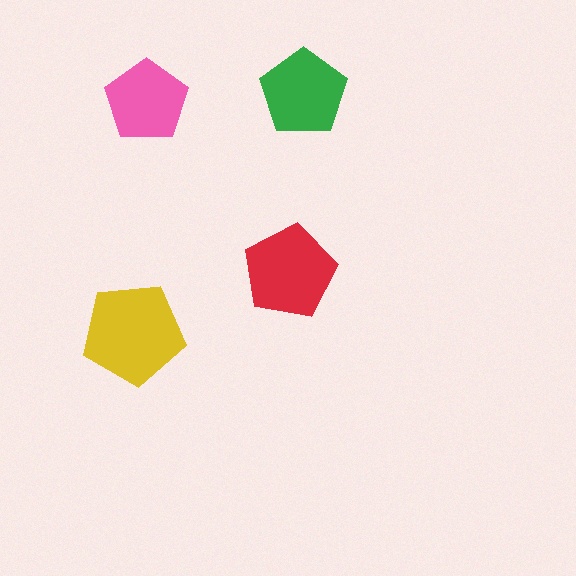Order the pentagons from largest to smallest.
the yellow one, the red one, the green one, the pink one.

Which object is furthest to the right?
The green pentagon is rightmost.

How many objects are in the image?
There are 4 objects in the image.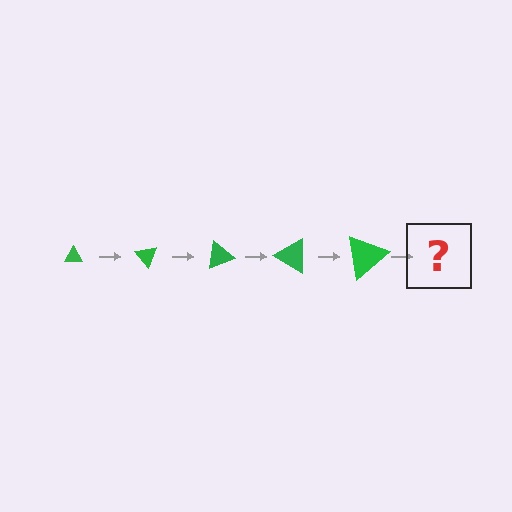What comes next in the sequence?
The next element should be a triangle, larger than the previous one and rotated 250 degrees from the start.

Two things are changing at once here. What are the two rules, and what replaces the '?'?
The two rules are that the triangle grows larger each step and it rotates 50 degrees each step. The '?' should be a triangle, larger than the previous one and rotated 250 degrees from the start.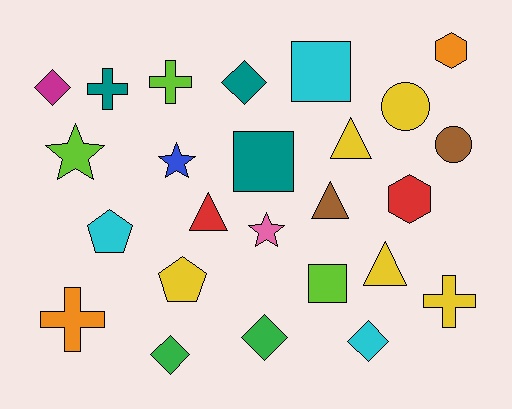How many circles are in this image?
There are 2 circles.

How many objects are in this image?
There are 25 objects.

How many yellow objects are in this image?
There are 5 yellow objects.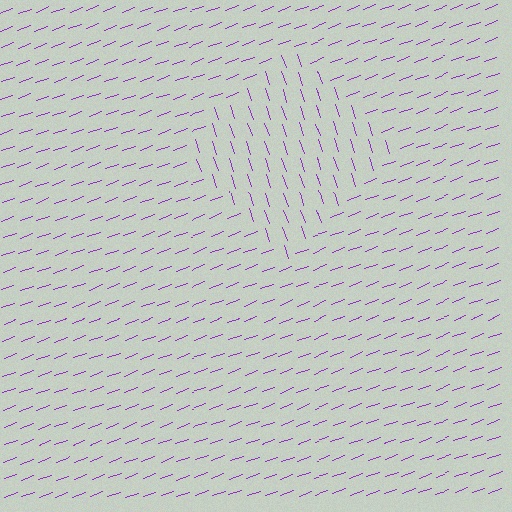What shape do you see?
I see a diamond.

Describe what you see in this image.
The image is filled with small purple line segments. A diamond region in the image has lines oriented differently from the surrounding lines, creating a visible texture boundary.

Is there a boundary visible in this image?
Yes, there is a texture boundary formed by a change in line orientation.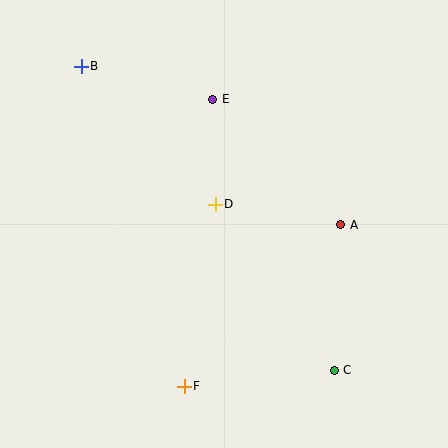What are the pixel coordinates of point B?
Point B is at (81, 66).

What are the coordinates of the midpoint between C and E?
The midpoint between C and E is at (274, 235).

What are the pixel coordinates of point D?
Point D is at (215, 204).